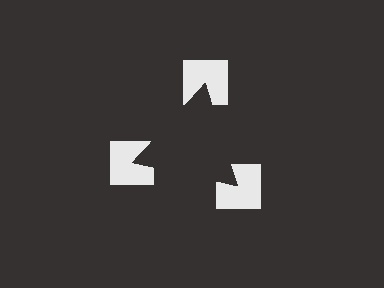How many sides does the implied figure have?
3 sides.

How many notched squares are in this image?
There are 3 — one at each vertex of the illusory triangle.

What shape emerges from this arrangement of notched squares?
An illusory triangle — its edges are inferred from the aligned wedge cuts in the notched squares, not physically drawn.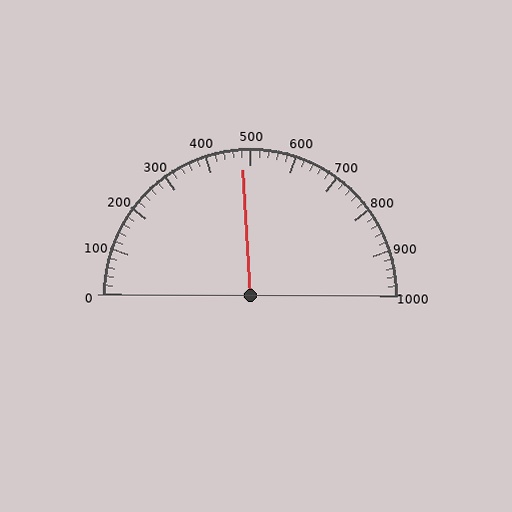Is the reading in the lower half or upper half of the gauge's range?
The reading is in the lower half of the range (0 to 1000).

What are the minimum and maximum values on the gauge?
The gauge ranges from 0 to 1000.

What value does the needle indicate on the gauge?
The needle indicates approximately 480.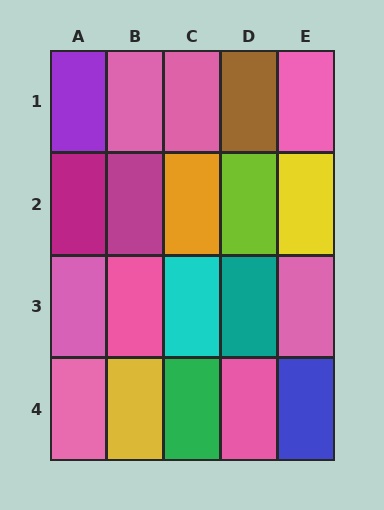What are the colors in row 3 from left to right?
Pink, pink, cyan, teal, pink.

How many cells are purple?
1 cell is purple.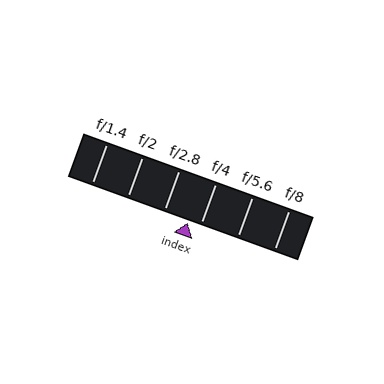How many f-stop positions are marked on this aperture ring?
There are 6 f-stop positions marked.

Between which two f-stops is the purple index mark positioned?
The index mark is between f/2.8 and f/4.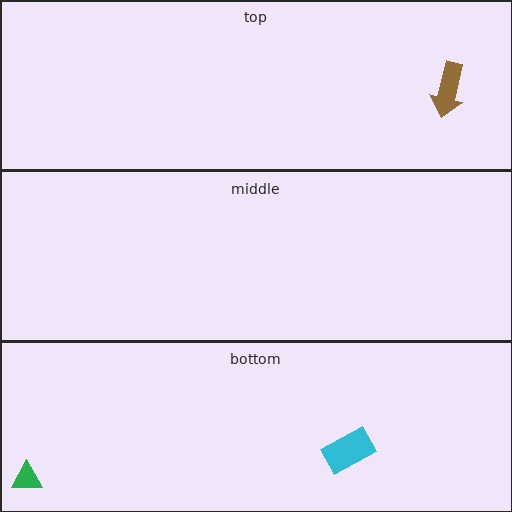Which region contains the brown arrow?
The top region.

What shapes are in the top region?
The brown arrow.